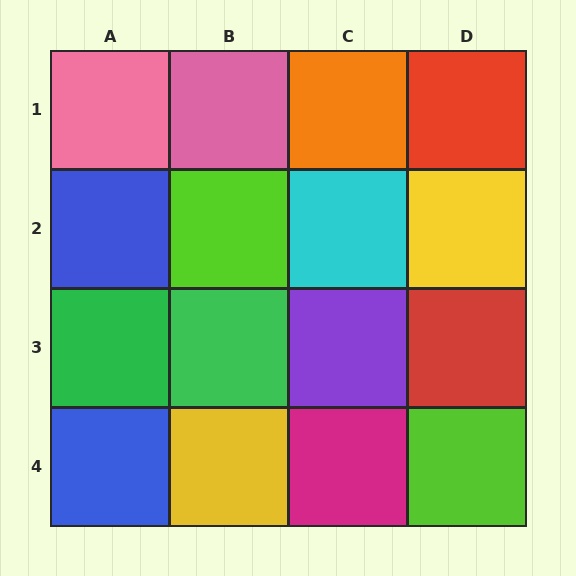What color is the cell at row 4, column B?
Yellow.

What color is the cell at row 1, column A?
Pink.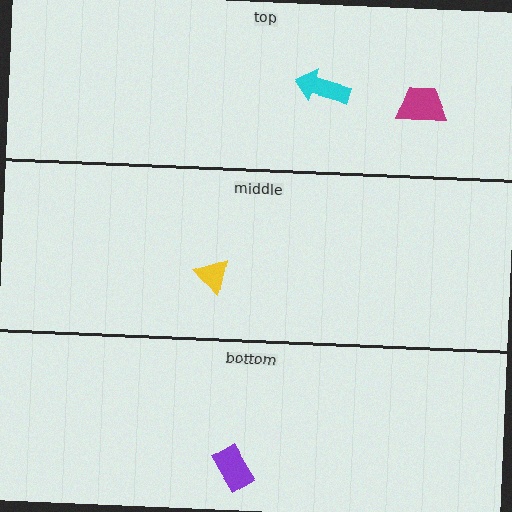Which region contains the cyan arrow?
The top region.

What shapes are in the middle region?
The yellow triangle.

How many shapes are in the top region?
2.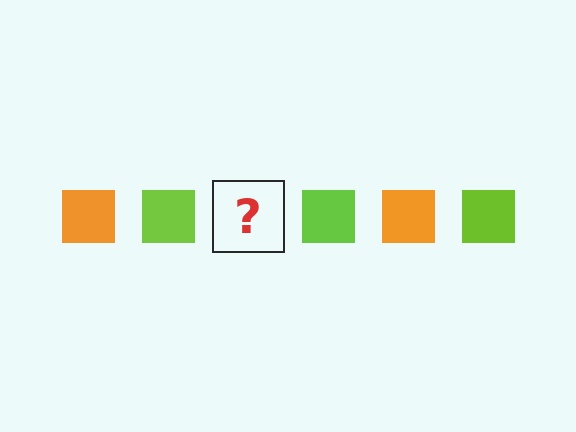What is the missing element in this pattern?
The missing element is an orange square.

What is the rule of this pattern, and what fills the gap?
The rule is that the pattern cycles through orange, lime squares. The gap should be filled with an orange square.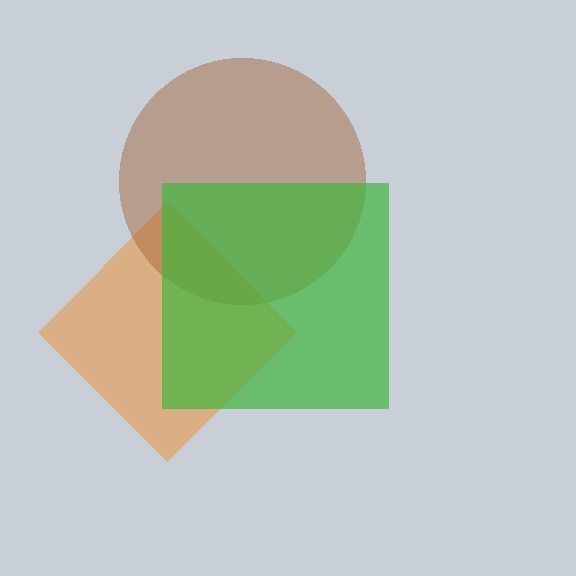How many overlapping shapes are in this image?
There are 3 overlapping shapes in the image.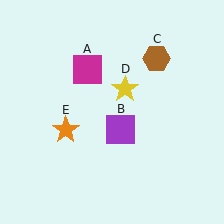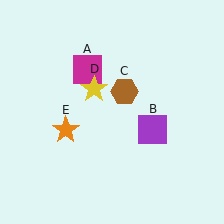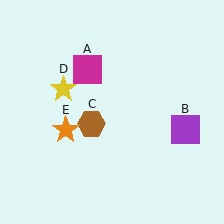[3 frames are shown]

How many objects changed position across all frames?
3 objects changed position: purple square (object B), brown hexagon (object C), yellow star (object D).